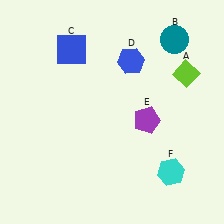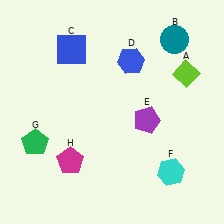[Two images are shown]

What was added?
A green pentagon (G), a magenta pentagon (H) were added in Image 2.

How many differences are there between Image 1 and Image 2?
There are 2 differences between the two images.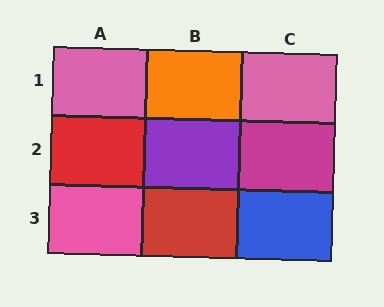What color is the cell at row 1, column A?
Pink.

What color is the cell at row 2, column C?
Magenta.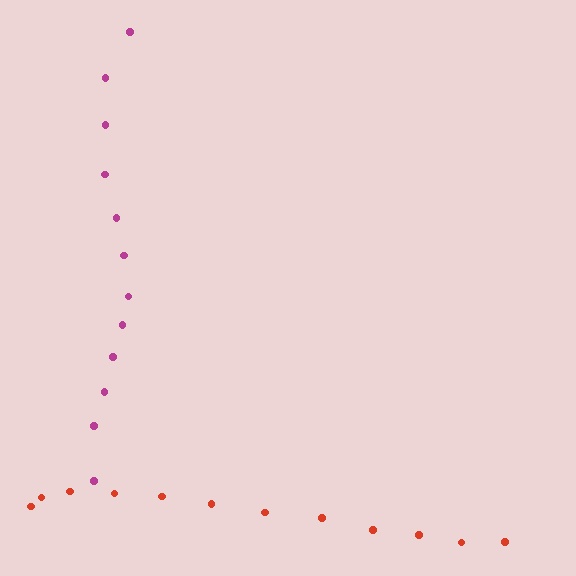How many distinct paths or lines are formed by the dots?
There are 2 distinct paths.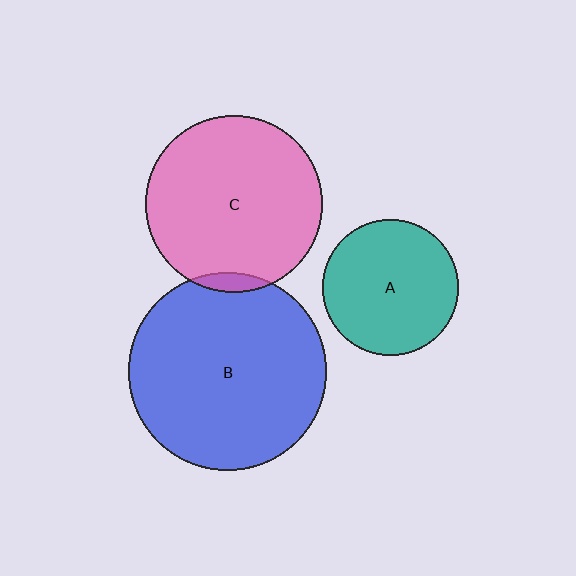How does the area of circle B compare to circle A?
Approximately 2.1 times.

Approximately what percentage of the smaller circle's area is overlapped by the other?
Approximately 5%.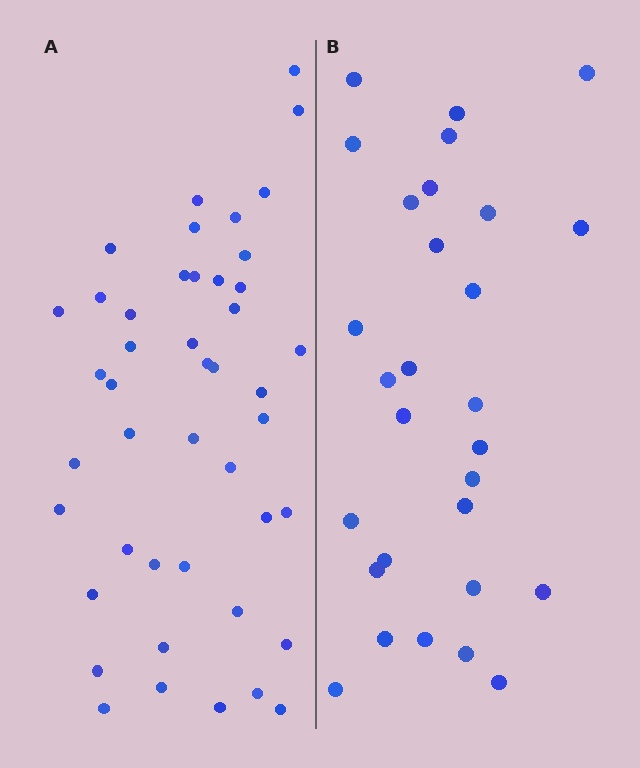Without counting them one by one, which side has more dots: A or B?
Region A (the left region) has more dots.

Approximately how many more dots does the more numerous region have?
Region A has approximately 15 more dots than region B.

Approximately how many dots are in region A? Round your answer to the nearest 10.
About 40 dots. (The exact count is 45, which rounds to 40.)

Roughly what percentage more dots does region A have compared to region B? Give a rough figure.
About 55% more.